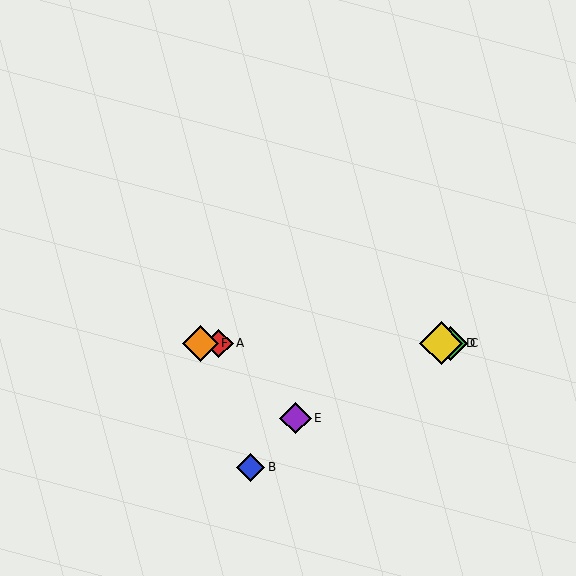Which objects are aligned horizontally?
Objects A, C, D, F are aligned horizontally.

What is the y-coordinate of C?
Object C is at y≈343.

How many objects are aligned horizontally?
4 objects (A, C, D, F) are aligned horizontally.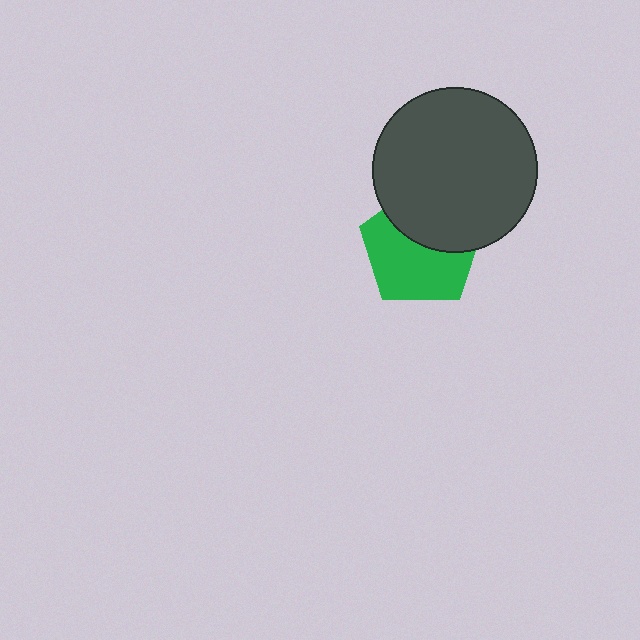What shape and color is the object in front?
The object in front is a dark gray circle.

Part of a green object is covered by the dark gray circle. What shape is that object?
It is a pentagon.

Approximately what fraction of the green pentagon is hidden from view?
Roughly 42% of the green pentagon is hidden behind the dark gray circle.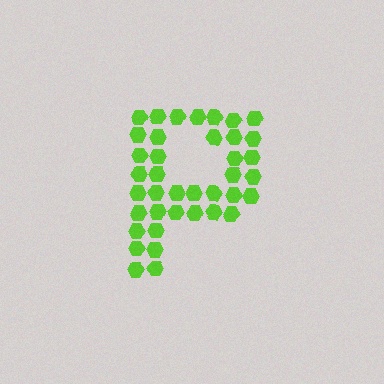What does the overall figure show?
The overall figure shows the letter P.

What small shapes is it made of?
It is made of small hexagons.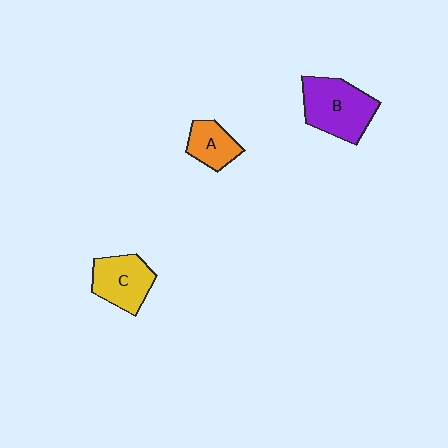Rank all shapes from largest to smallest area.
From largest to smallest: B (purple), C (yellow), A (orange).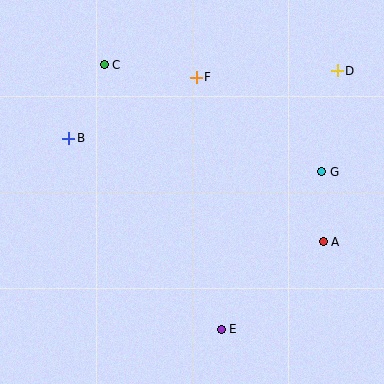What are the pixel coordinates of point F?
Point F is at (196, 77).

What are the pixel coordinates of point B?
Point B is at (69, 138).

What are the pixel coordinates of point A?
Point A is at (323, 242).